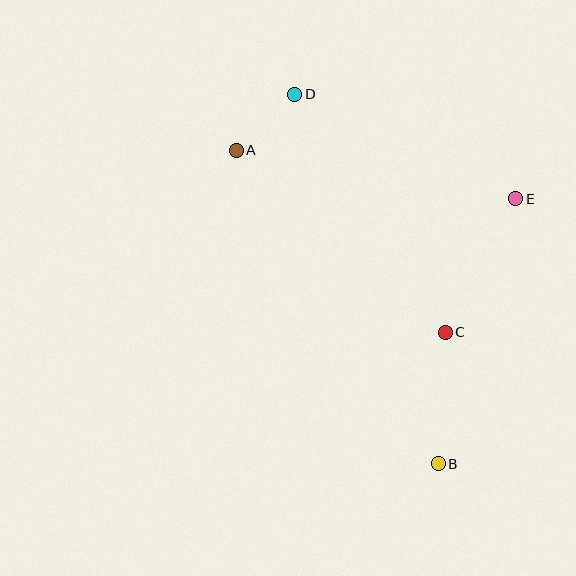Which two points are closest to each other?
Points A and D are closest to each other.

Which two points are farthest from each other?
Points B and D are farthest from each other.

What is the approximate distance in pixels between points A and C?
The distance between A and C is approximately 277 pixels.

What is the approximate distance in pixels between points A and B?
The distance between A and B is approximately 373 pixels.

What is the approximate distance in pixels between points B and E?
The distance between B and E is approximately 276 pixels.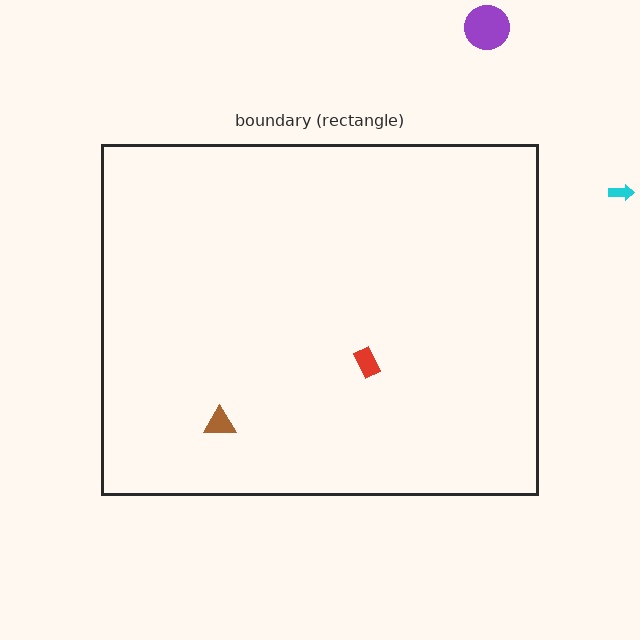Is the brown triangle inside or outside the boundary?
Inside.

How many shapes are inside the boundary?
2 inside, 2 outside.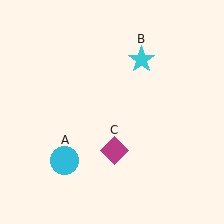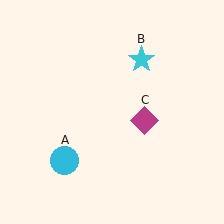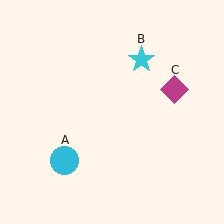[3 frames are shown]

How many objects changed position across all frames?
1 object changed position: magenta diamond (object C).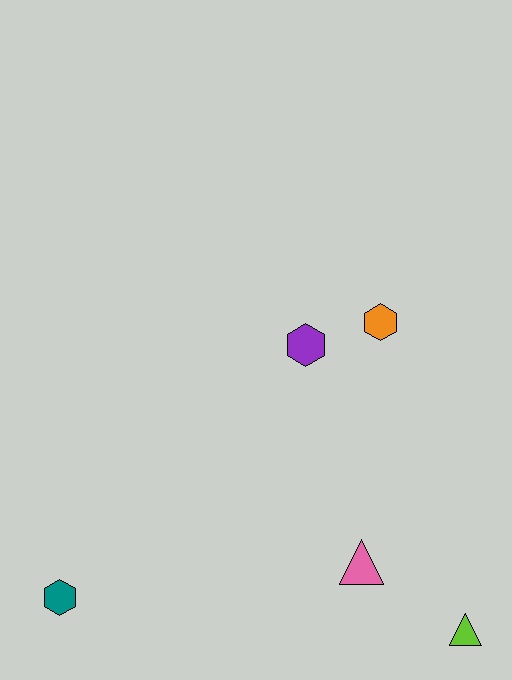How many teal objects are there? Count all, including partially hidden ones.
There is 1 teal object.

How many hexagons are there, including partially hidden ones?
There are 3 hexagons.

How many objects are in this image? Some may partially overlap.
There are 5 objects.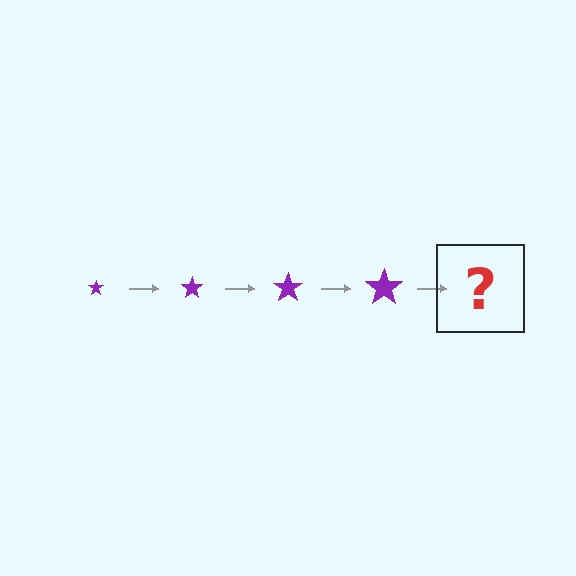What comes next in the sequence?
The next element should be a purple star, larger than the previous one.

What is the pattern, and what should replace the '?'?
The pattern is that the star gets progressively larger each step. The '?' should be a purple star, larger than the previous one.